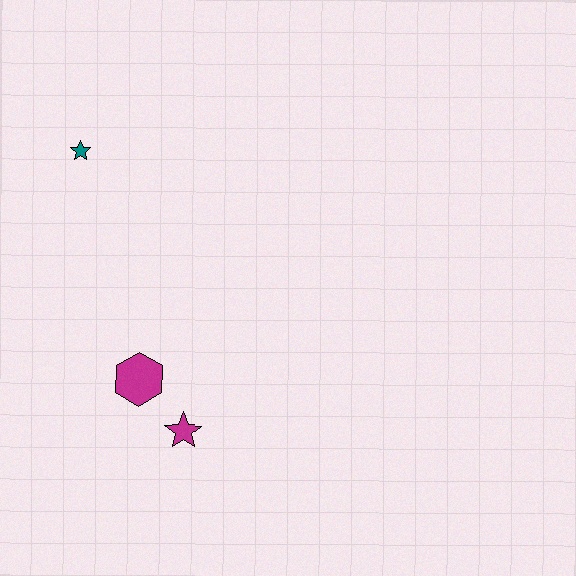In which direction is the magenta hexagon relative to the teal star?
The magenta hexagon is below the teal star.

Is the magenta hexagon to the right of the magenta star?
No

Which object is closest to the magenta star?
The magenta hexagon is closest to the magenta star.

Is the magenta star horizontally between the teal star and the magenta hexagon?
No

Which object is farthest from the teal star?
The magenta star is farthest from the teal star.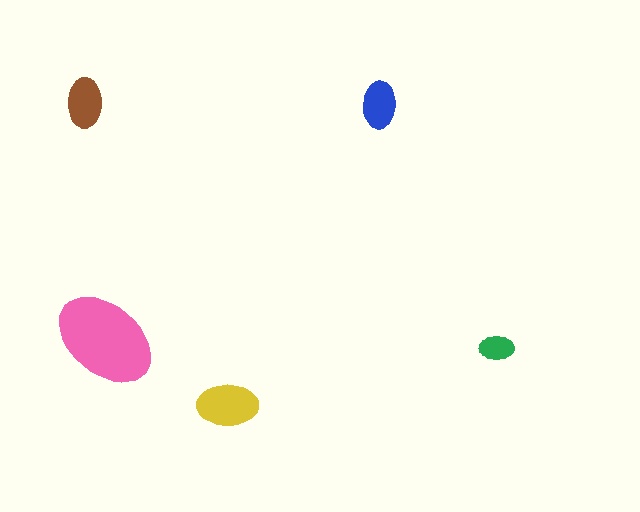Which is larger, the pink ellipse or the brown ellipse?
The pink one.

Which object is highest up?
The brown ellipse is topmost.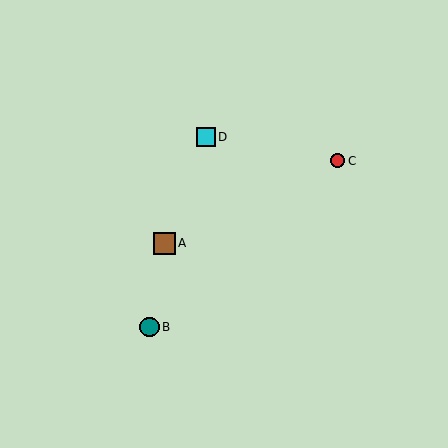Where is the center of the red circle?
The center of the red circle is at (338, 161).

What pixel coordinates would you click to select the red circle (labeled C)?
Click at (338, 161) to select the red circle C.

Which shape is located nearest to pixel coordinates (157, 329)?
The teal circle (labeled B) at (149, 327) is nearest to that location.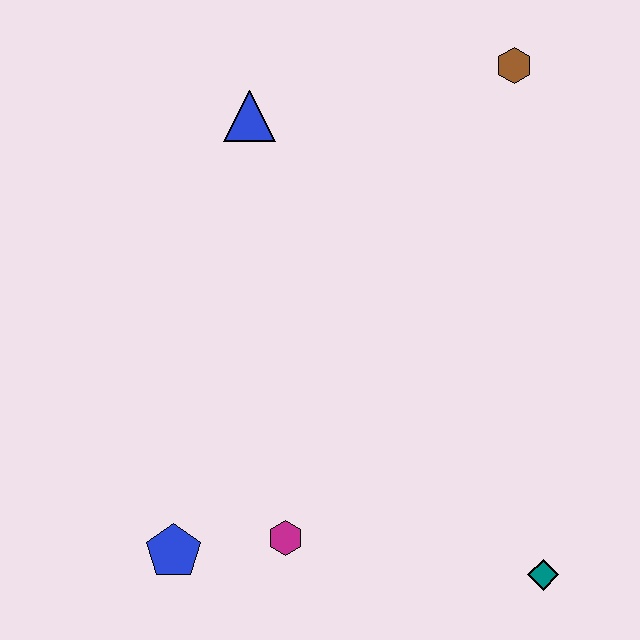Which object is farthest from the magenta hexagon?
The brown hexagon is farthest from the magenta hexagon.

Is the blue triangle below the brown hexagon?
Yes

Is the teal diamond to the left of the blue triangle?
No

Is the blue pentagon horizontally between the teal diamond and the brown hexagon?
No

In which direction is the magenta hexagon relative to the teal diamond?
The magenta hexagon is to the left of the teal diamond.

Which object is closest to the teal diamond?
The magenta hexagon is closest to the teal diamond.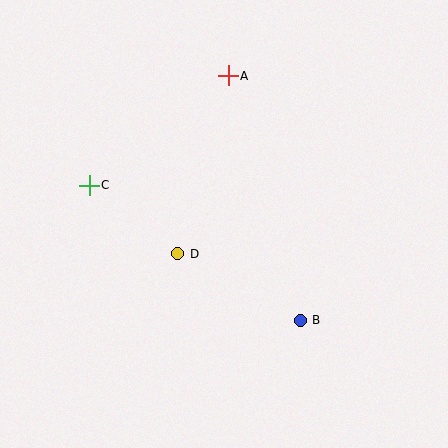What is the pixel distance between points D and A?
The distance between D and A is 185 pixels.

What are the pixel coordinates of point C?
Point C is at (89, 185).